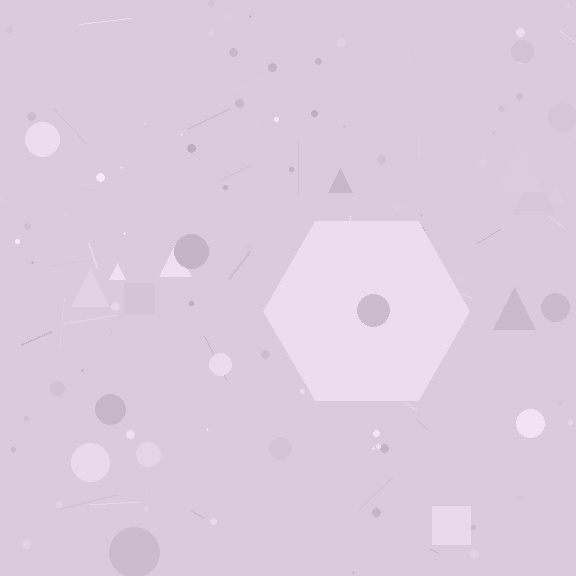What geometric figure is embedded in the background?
A hexagon is embedded in the background.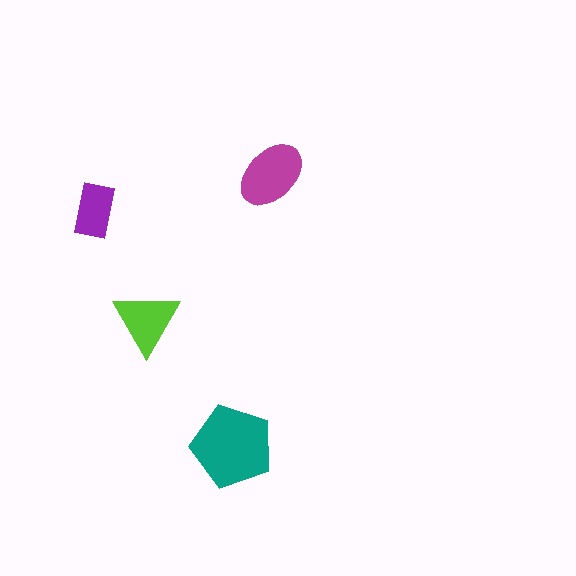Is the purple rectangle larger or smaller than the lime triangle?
Smaller.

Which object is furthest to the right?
The magenta ellipse is rightmost.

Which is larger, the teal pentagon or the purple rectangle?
The teal pentagon.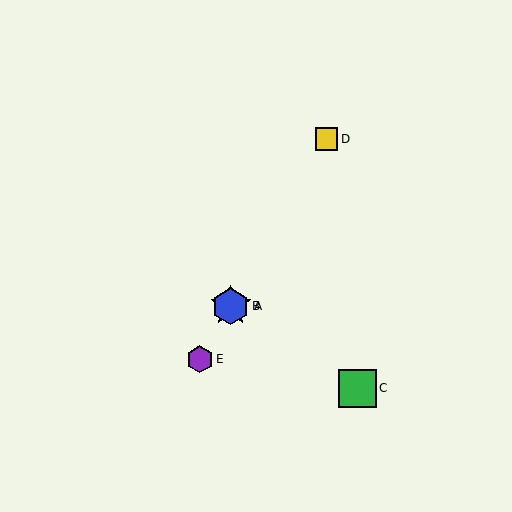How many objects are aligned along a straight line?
4 objects (A, B, D, E) are aligned along a straight line.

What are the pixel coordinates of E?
Object E is at (200, 359).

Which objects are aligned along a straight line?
Objects A, B, D, E are aligned along a straight line.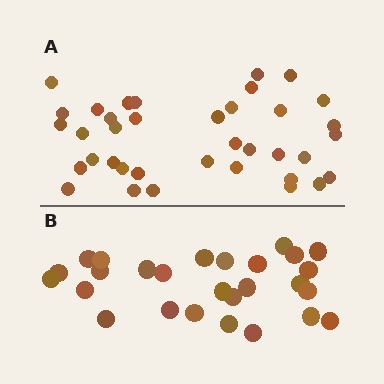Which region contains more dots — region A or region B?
Region A (the top region) has more dots.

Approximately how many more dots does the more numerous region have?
Region A has roughly 10 or so more dots than region B.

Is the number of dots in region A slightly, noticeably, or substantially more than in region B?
Region A has noticeably more, but not dramatically so. The ratio is roughly 1.4 to 1.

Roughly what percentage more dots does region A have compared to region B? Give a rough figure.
About 35% more.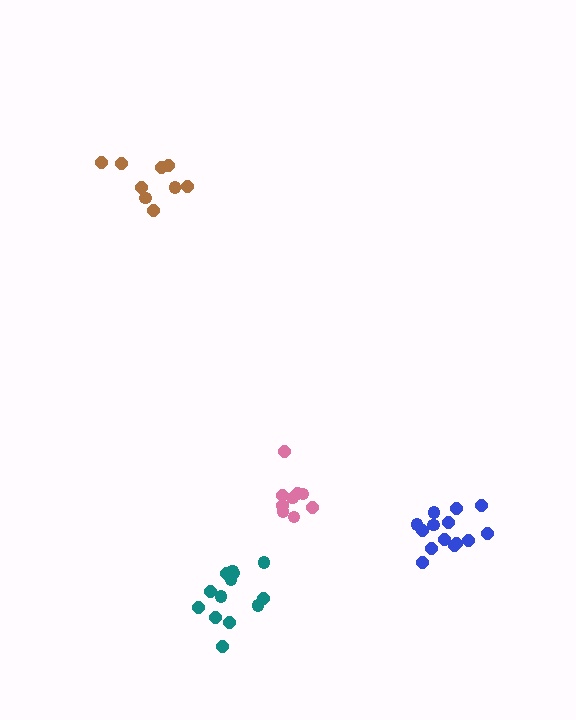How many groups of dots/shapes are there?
There are 4 groups.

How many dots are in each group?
Group 1: 14 dots, Group 2: 9 dots, Group 3: 13 dots, Group 4: 9 dots (45 total).